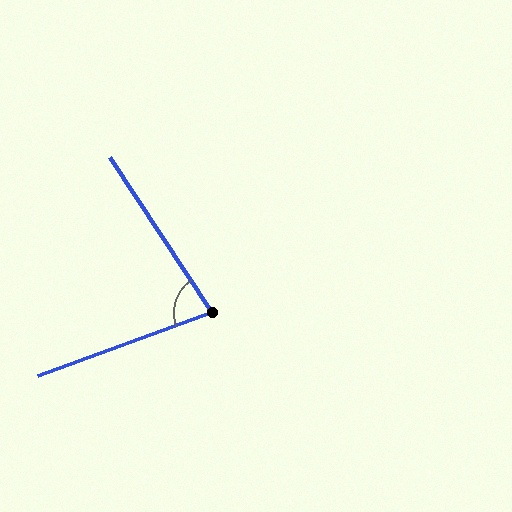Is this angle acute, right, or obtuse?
It is acute.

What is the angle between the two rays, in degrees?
Approximately 77 degrees.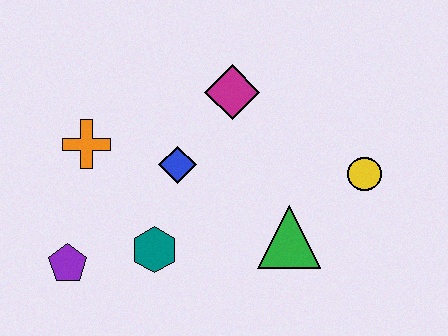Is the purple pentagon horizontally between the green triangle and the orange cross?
No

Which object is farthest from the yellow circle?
The purple pentagon is farthest from the yellow circle.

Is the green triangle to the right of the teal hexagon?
Yes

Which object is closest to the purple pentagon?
The teal hexagon is closest to the purple pentagon.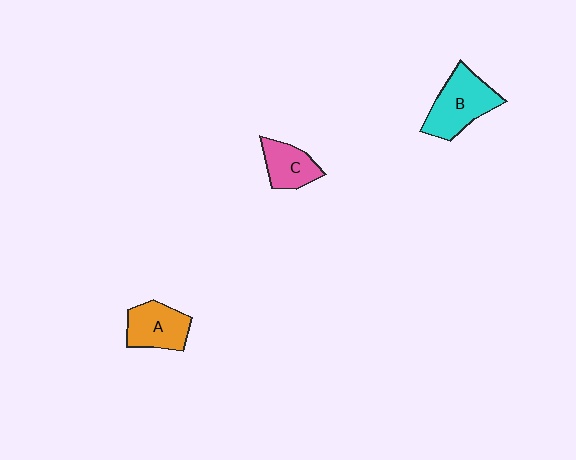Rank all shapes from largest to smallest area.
From largest to smallest: B (cyan), A (orange), C (pink).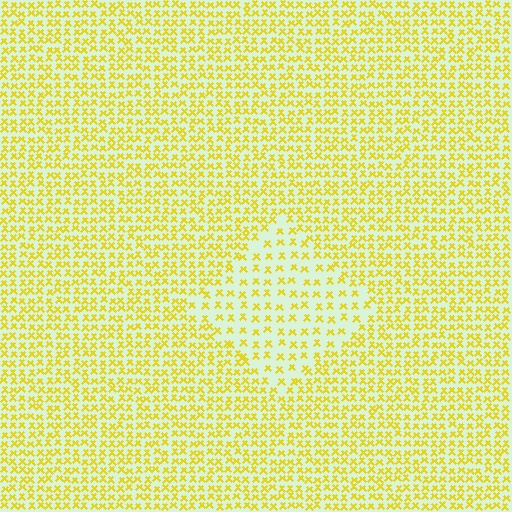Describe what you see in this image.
The image contains small yellow elements arranged at two different densities. A diamond-shaped region is visible where the elements are less densely packed than the surrounding area.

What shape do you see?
I see a diamond.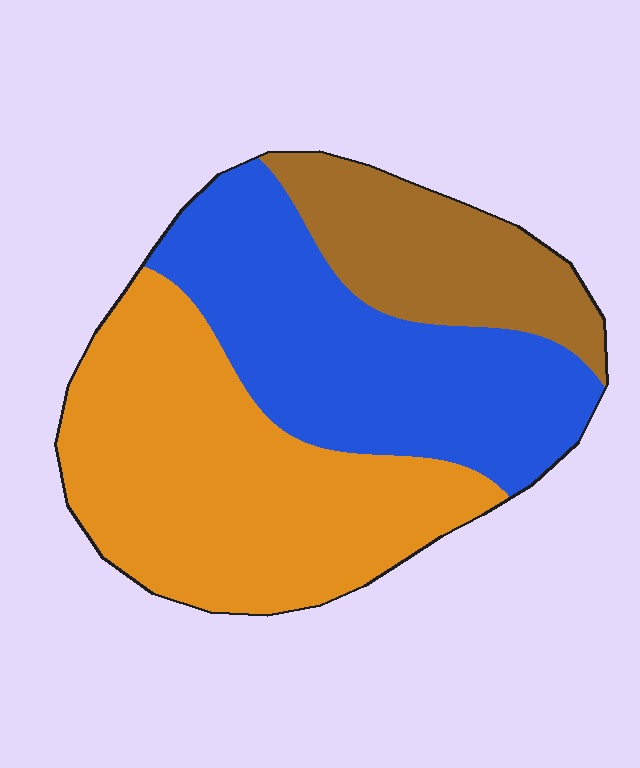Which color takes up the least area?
Brown, at roughly 20%.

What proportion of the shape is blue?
Blue covers roughly 35% of the shape.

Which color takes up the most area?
Orange, at roughly 45%.